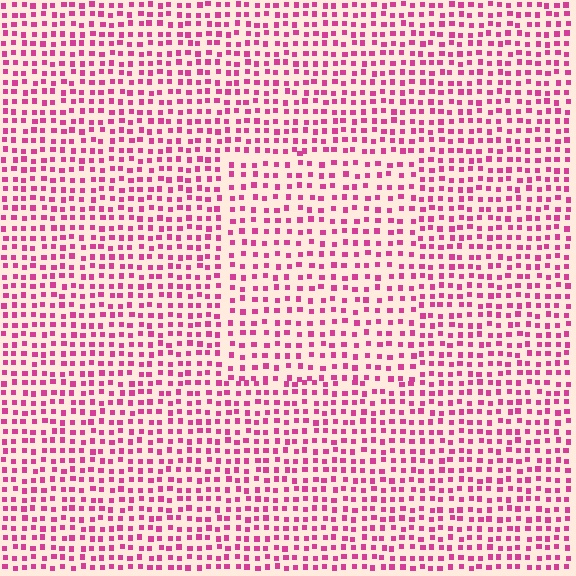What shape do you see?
I see a rectangle.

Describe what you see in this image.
The image contains small magenta elements arranged at two different densities. A rectangle-shaped region is visible where the elements are less densely packed than the surrounding area.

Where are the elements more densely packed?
The elements are more densely packed outside the rectangle boundary.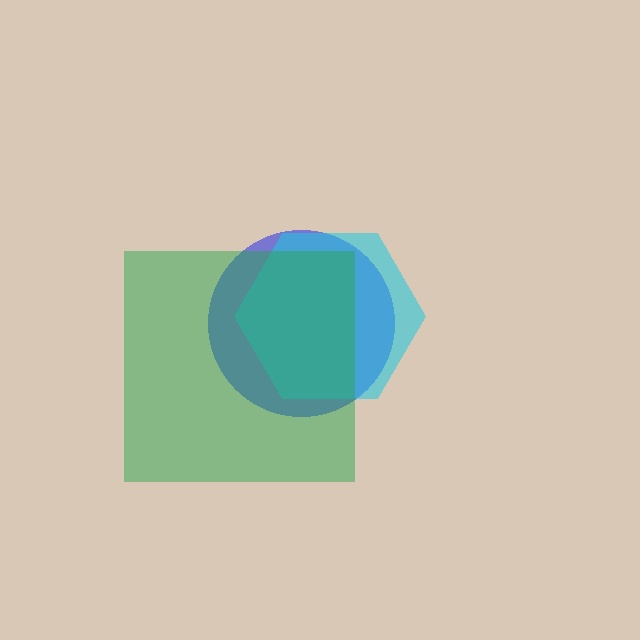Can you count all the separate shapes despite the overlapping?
Yes, there are 3 separate shapes.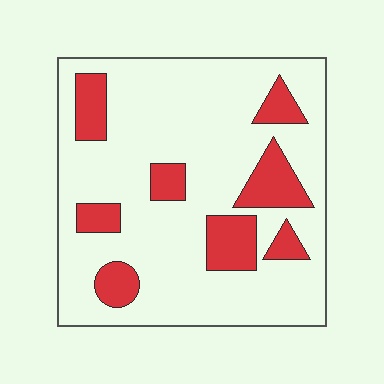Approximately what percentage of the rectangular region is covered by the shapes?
Approximately 20%.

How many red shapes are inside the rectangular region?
8.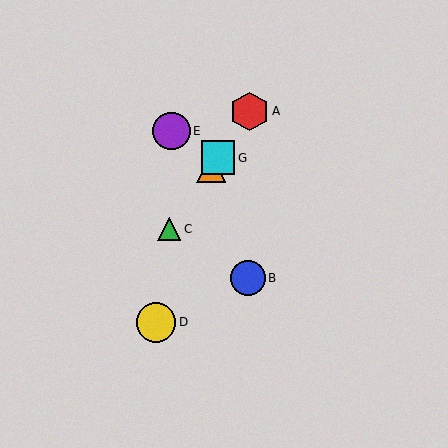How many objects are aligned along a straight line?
4 objects (A, C, F, G) are aligned along a straight line.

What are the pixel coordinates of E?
Object E is at (172, 131).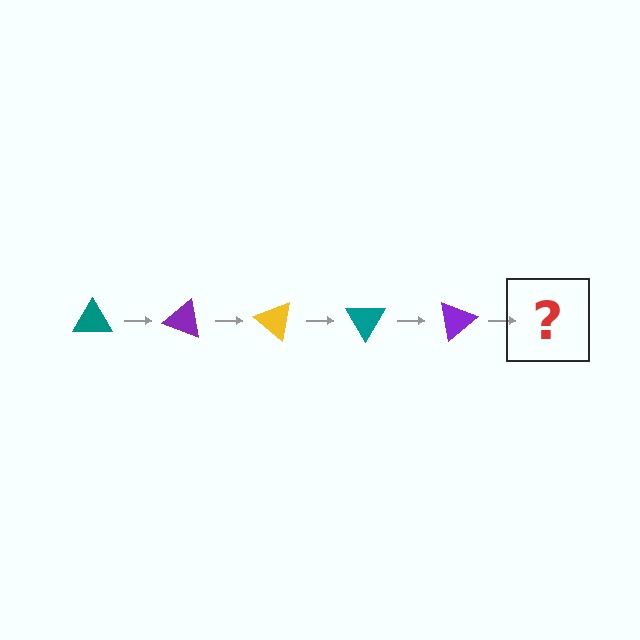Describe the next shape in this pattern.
It should be a yellow triangle, rotated 100 degrees from the start.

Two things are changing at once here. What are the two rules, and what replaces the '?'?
The two rules are that it rotates 20 degrees each step and the color cycles through teal, purple, and yellow. The '?' should be a yellow triangle, rotated 100 degrees from the start.